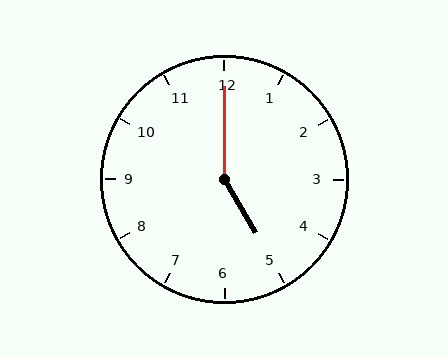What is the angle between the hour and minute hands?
Approximately 150 degrees.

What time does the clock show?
5:00.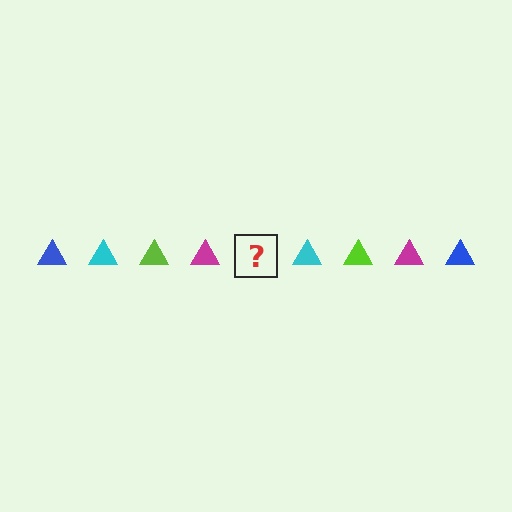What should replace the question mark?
The question mark should be replaced with a blue triangle.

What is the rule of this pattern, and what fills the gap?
The rule is that the pattern cycles through blue, cyan, lime, magenta triangles. The gap should be filled with a blue triangle.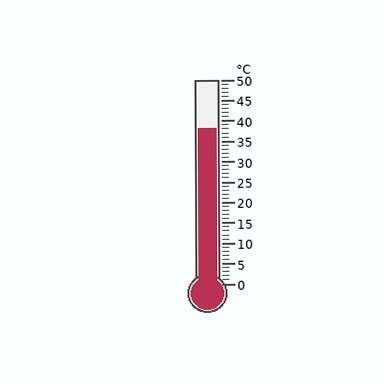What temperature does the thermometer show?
The thermometer shows approximately 38°C.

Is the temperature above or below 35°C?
The temperature is above 35°C.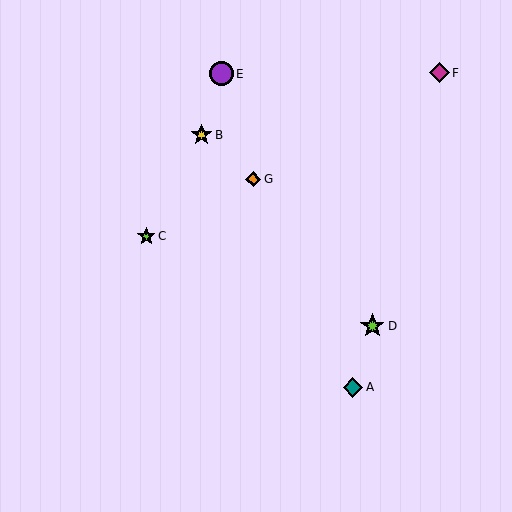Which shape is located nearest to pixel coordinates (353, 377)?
The teal diamond (labeled A) at (353, 387) is nearest to that location.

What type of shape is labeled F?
Shape F is a magenta diamond.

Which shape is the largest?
The lime star (labeled D) is the largest.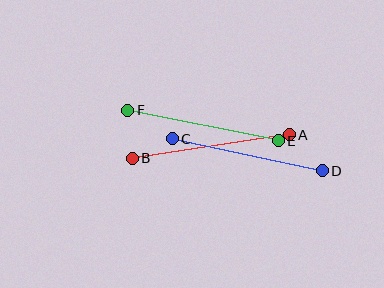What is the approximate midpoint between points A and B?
The midpoint is at approximately (211, 146) pixels.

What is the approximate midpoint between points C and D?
The midpoint is at approximately (247, 155) pixels.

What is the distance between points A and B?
The distance is approximately 159 pixels.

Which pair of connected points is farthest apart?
Points A and B are farthest apart.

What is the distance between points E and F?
The distance is approximately 153 pixels.